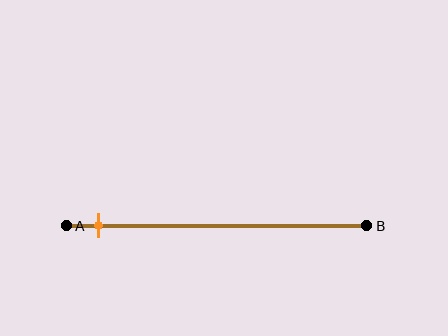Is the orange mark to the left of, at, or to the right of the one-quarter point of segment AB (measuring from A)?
The orange mark is to the left of the one-quarter point of segment AB.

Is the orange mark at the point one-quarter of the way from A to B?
No, the mark is at about 10% from A, not at the 25% one-quarter point.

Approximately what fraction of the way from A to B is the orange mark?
The orange mark is approximately 10% of the way from A to B.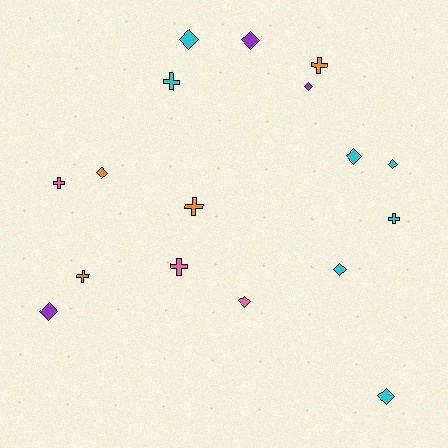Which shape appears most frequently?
Diamond, with 10 objects.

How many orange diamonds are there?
There is 1 orange diamond.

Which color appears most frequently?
Cyan, with 7 objects.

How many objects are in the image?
There are 17 objects.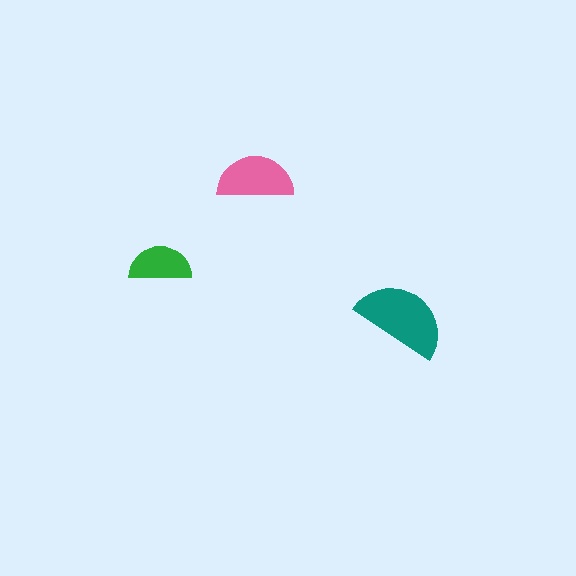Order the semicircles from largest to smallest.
the teal one, the pink one, the green one.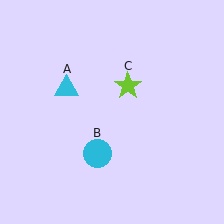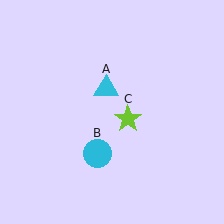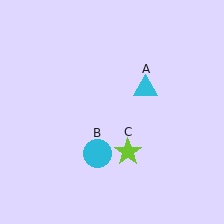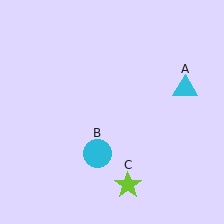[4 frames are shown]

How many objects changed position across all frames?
2 objects changed position: cyan triangle (object A), lime star (object C).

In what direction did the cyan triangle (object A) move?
The cyan triangle (object A) moved right.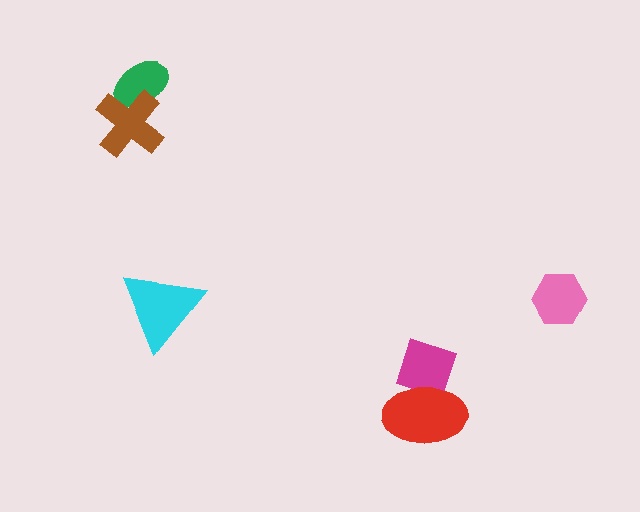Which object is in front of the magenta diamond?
The red ellipse is in front of the magenta diamond.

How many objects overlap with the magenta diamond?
1 object overlaps with the magenta diamond.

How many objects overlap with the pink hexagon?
0 objects overlap with the pink hexagon.